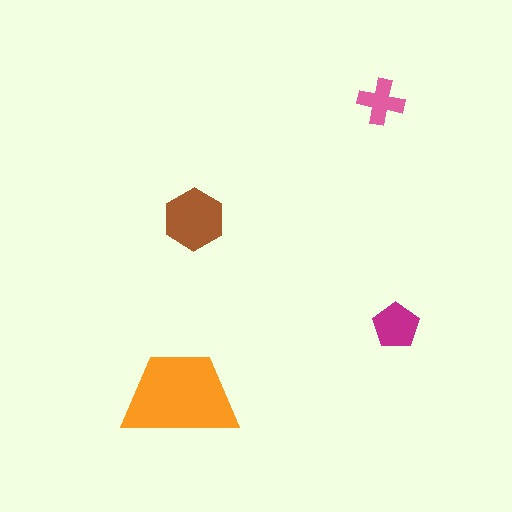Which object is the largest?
The orange trapezoid.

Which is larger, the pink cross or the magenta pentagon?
The magenta pentagon.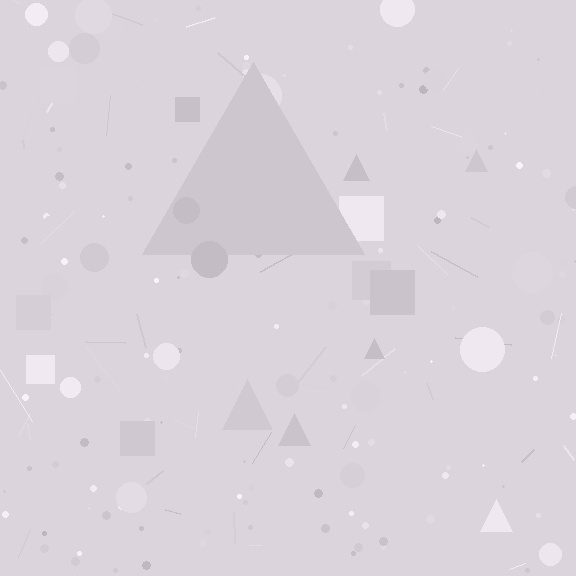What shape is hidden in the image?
A triangle is hidden in the image.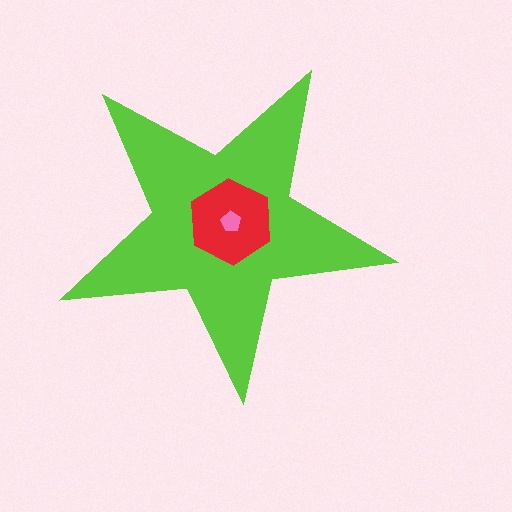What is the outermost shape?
The lime star.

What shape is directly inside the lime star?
The red hexagon.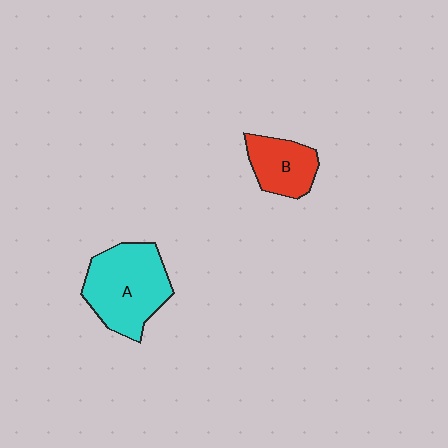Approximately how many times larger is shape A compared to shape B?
Approximately 1.8 times.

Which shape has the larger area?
Shape A (cyan).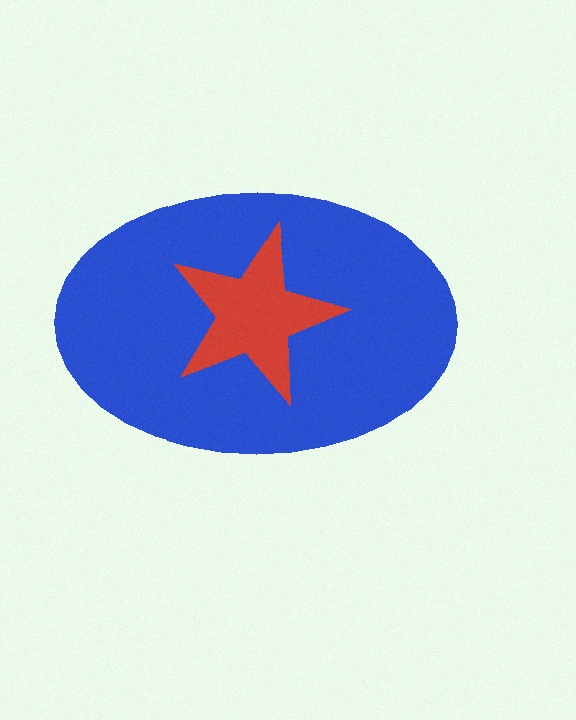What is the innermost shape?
The red star.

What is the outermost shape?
The blue ellipse.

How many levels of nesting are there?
2.